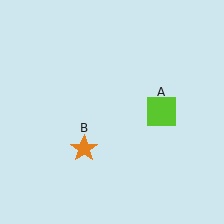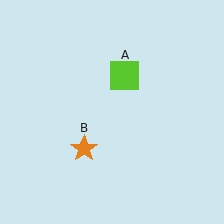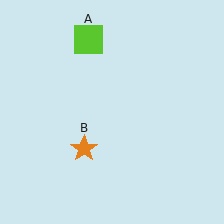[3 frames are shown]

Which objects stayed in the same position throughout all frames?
Orange star (object B) remained stationary.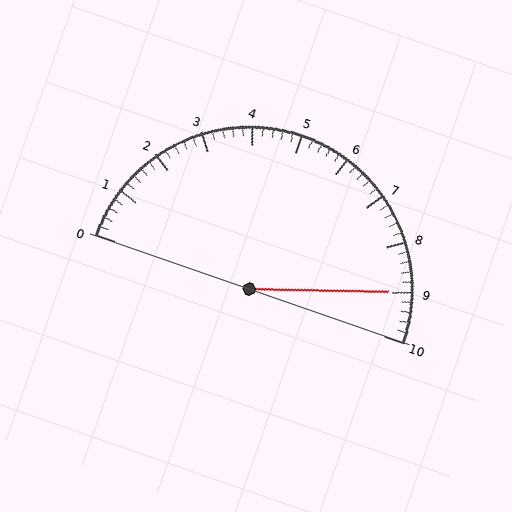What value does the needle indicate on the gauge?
The needle indicates approximately 9.0.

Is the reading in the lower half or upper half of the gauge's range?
The reading is in the upper half of the range (0 to 10).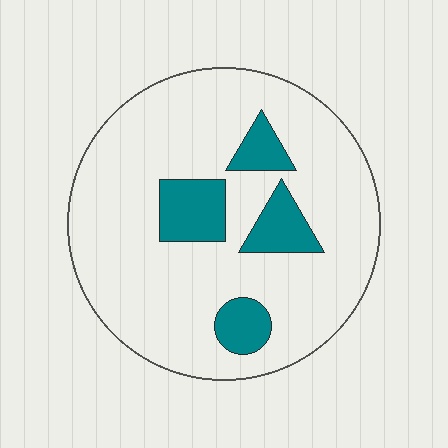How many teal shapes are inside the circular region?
4.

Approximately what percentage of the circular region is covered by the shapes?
Approximately 15%.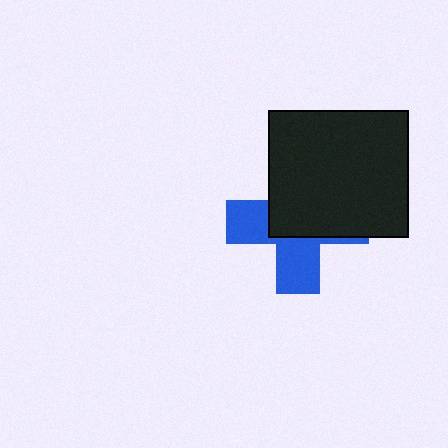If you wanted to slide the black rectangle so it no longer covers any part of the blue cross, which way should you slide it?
Slide it toward the upper-right — that is the most direct way to separate the two shapes.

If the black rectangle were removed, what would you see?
You would see the complete blue cross.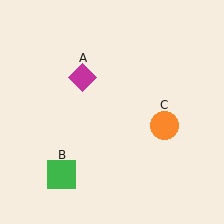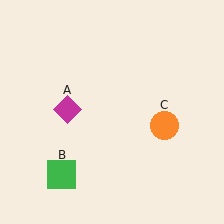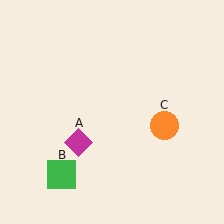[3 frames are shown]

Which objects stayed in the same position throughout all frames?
Green square (object B) and orange circle (object C) remained stationary.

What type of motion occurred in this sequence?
The magenta diamond (object A) rotated counterclockwise around the center of the scene.